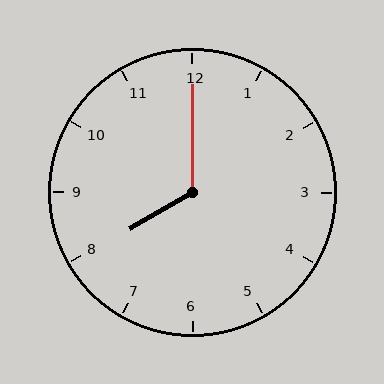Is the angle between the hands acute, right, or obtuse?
It is obtuse.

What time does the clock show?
8:00.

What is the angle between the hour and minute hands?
Approximately 120 degrees.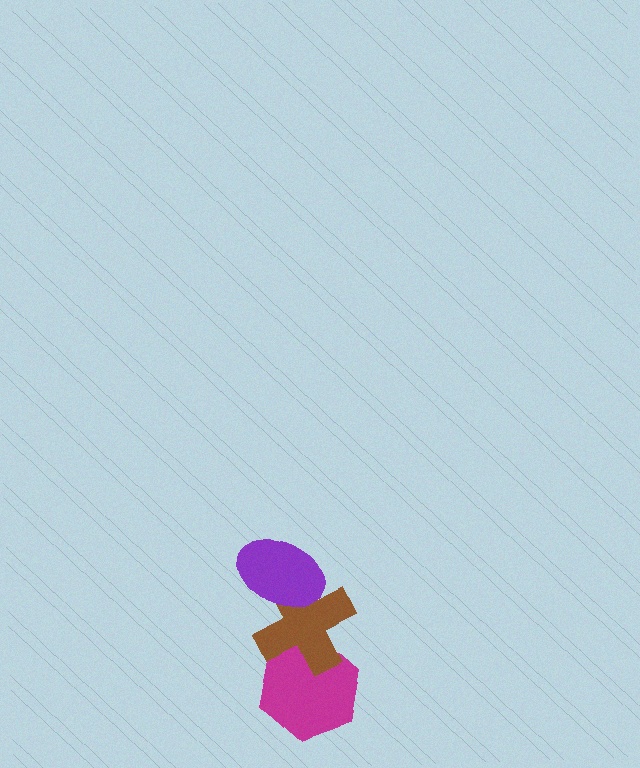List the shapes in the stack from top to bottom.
From top to bottom: the purple ellipse, the brown cross, the magenta hexagon.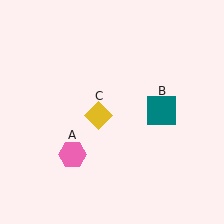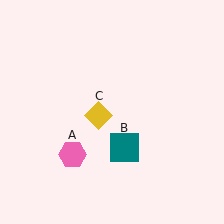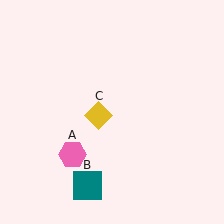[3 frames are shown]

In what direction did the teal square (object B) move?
The teal square (object B) moved down and to the left.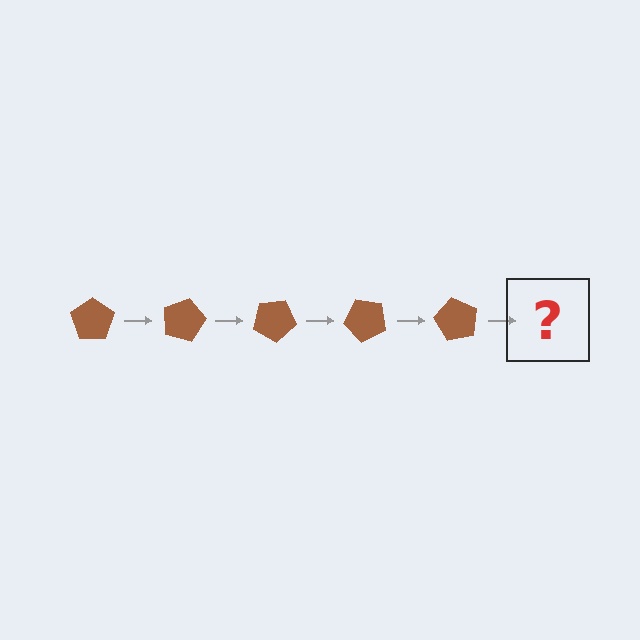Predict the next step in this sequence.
The next step is a brown pentagon rotated 75 degrees.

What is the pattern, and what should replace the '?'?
The pattern is that the pentagon rotates 15 degrees each step. The '?' should be a brown pentagon rotated 75 degrees.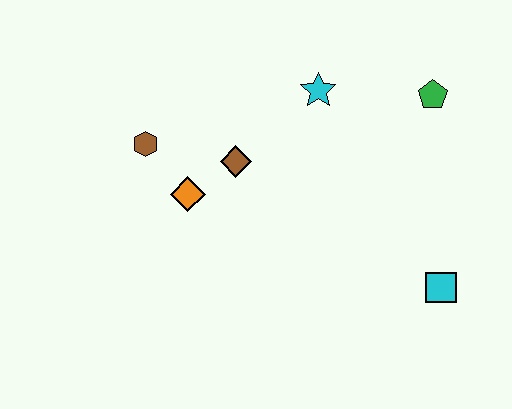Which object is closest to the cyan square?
The green pentagon is closest to the cyan square.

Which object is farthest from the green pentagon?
The brown hexagon is farthest from the green pentagon.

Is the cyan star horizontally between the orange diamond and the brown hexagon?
No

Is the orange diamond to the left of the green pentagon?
Yes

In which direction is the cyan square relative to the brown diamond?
The cyan square is to the right of the brown diamond.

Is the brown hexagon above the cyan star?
No